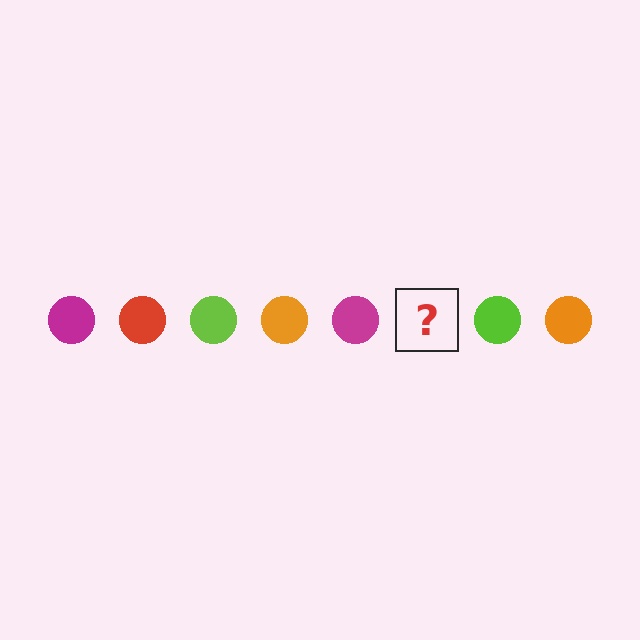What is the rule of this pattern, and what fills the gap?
The rule is that the pattern cycles through magenta, red, lime, orange circles. The gap should be filled with a red circle.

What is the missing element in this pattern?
The missing element is a red circle.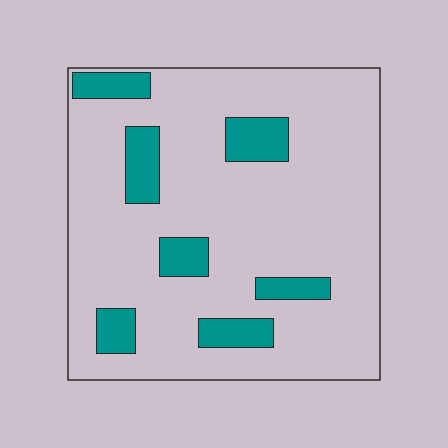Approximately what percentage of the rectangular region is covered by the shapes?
Approximately 15%.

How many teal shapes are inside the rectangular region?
7.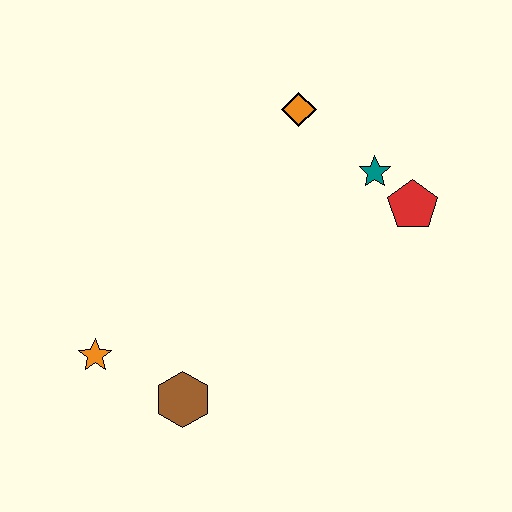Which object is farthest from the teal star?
The orange star is farthest from the teal star.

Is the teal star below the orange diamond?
Yes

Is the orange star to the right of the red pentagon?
No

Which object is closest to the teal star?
The red pentagon is closest to the teal star.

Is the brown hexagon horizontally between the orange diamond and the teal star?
No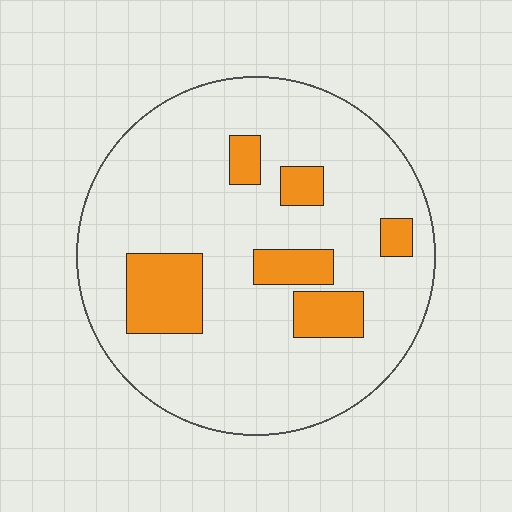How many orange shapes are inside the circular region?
6.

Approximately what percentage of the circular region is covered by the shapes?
Approximately 15%.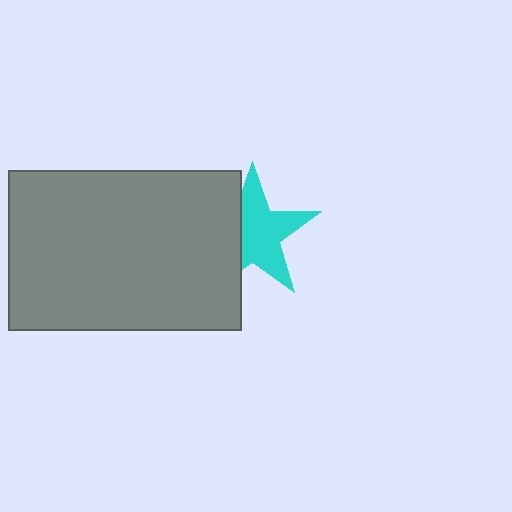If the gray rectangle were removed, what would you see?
You would see the complete cyan star.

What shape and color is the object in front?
The object in front is a gray rectangle.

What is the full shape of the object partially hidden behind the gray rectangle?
The partially hidden object is a cyan star.